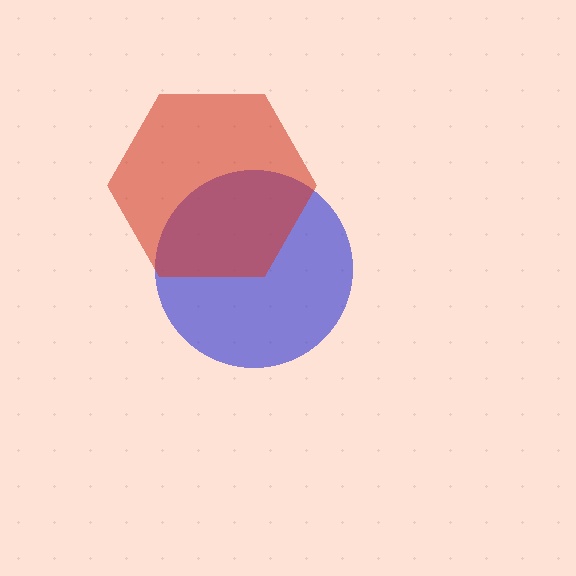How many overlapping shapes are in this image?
There are 2 overlapping shapes in the image.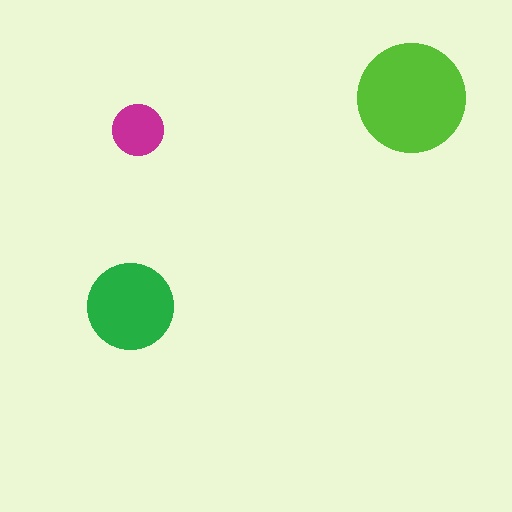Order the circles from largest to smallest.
the lime one, the green one, the magenta one.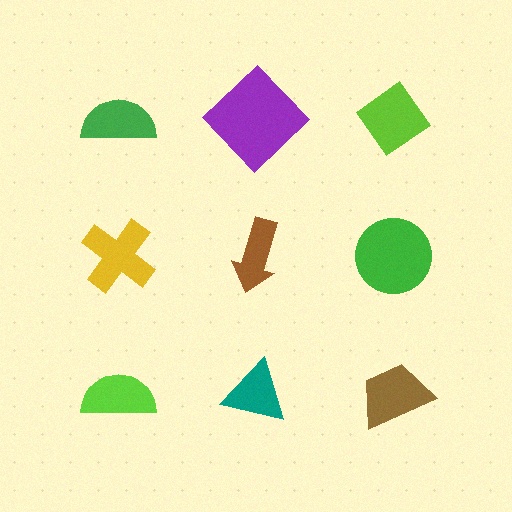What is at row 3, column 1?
A lime semicircle.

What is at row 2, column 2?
A brown arrow.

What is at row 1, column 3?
A lime diamond.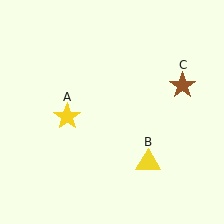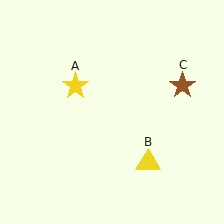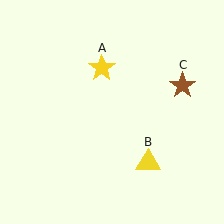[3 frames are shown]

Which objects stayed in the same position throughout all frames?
Yellow triangle (object B) and brown star (object C) remained stationary.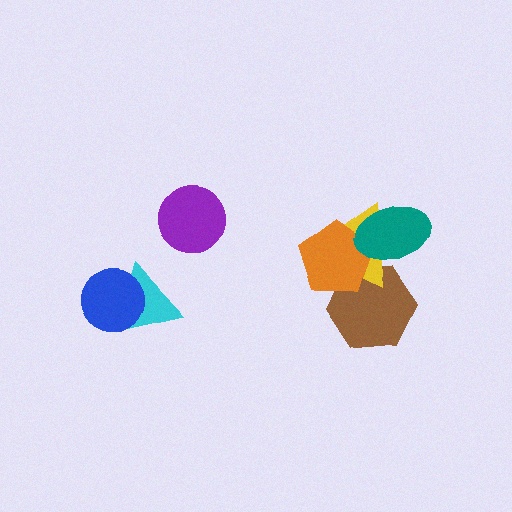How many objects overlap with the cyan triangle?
1 object overlaps with the cyan triangle.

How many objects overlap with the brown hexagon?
3 objects overlap with the brown hexagon.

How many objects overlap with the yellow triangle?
3 objects overlap with the yellow triangle.